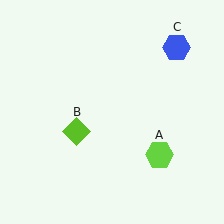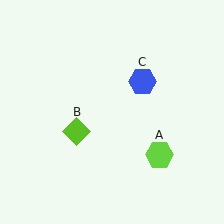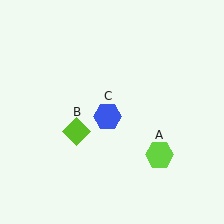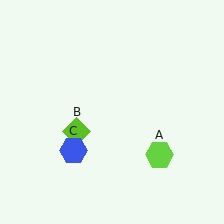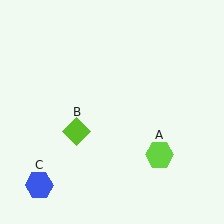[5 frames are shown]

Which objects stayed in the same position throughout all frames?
Lime hexagon (object A) and lime diamond (object B) remained stationary.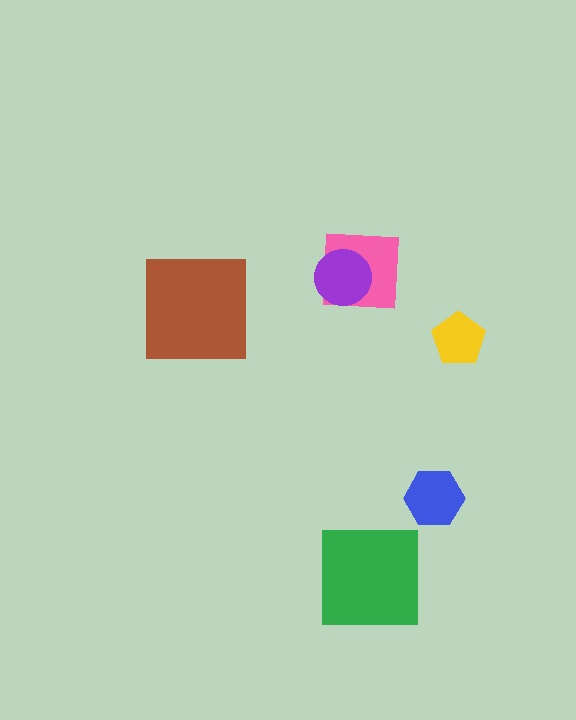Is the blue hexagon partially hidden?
No, no other shape covers it.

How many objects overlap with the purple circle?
1 object overlaps with the purple circle.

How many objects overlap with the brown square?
0 objects overlap with the brown square.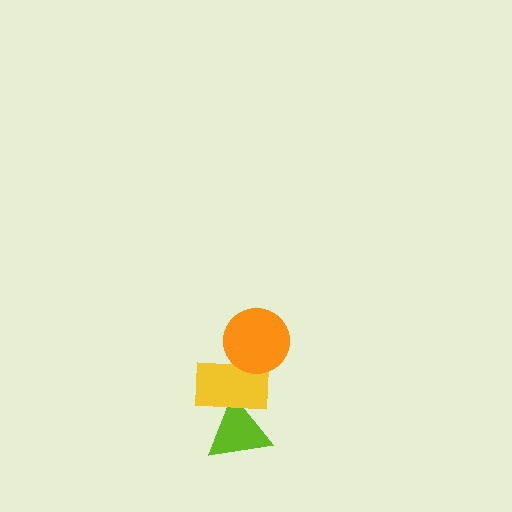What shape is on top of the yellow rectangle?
The orange circle is on top of the yellow rectangle.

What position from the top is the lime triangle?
The lime triangle is 3rd from the top.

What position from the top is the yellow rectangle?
The yellow rectangle is 2nd from the top.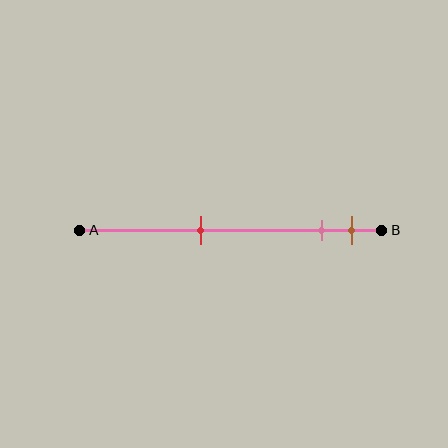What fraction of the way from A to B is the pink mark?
The pink mark is approximately 80% (0.8) of the way from A to B.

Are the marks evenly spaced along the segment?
No, the marks are not evenly spaced.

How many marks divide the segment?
There are 3 marks dividing the segment.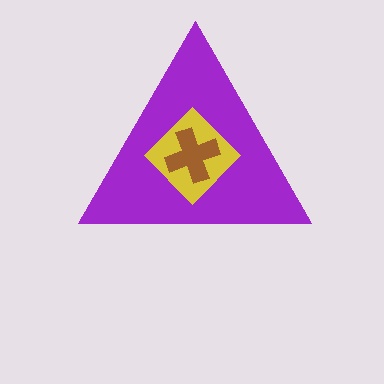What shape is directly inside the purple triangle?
The yellow diamond.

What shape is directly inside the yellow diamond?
The brown cross.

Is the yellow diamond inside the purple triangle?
Yes.